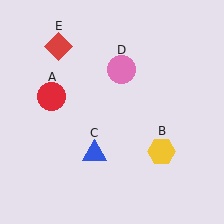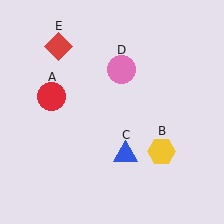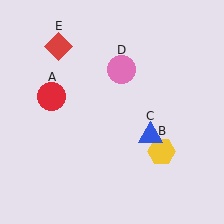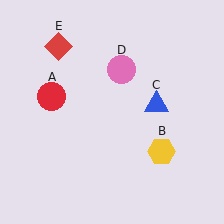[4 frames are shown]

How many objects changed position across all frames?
1 object changed position: blue triangle (object C).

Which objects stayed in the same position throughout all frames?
Red circle (object A) and yellow hexagon (object B) and pink circle (object D) and red diamond (object E) remained stationary.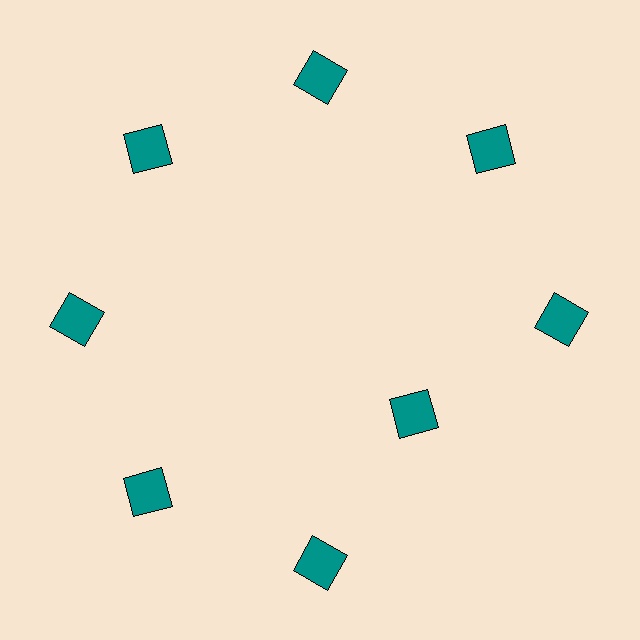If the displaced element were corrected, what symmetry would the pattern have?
It would have 8-fold rotational symmetry — the pattern would map onto itself every 45 degrees.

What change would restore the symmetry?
The symmetry would be restored by moving it outward, back onto the ring so that all 8 squares sit at equal angles and equal distance from the center.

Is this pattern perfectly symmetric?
No. The 8 teal squares are arranged in a ring, but one element near the 4 o'clock position is pulled inward toward the center, breaking the 8-fold rotational symmetry.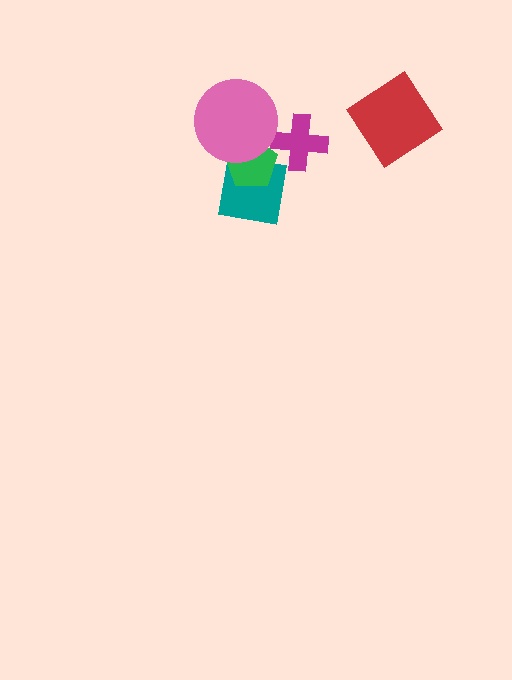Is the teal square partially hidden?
Yes, it is partially covered by another shape.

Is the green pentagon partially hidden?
Yes, it is partially covered by another shape.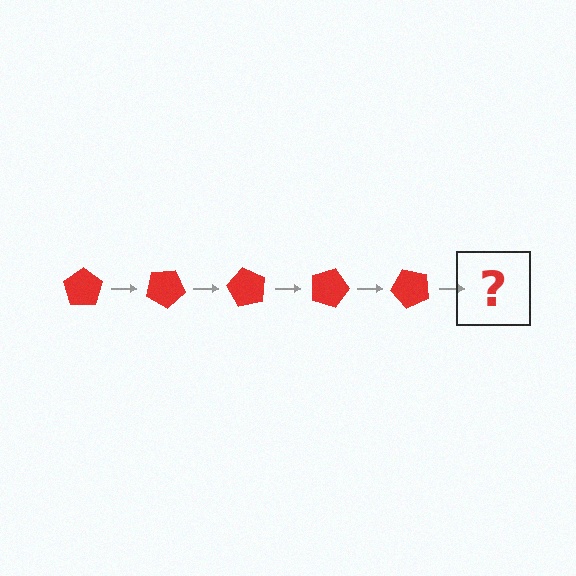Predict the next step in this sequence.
The next step is a red pentagon rotated 150 degrees.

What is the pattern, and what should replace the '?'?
The pattern is that the pentagon rotates 30 degrees each step. The '?' should be a red pentagon rotated 150 degrees.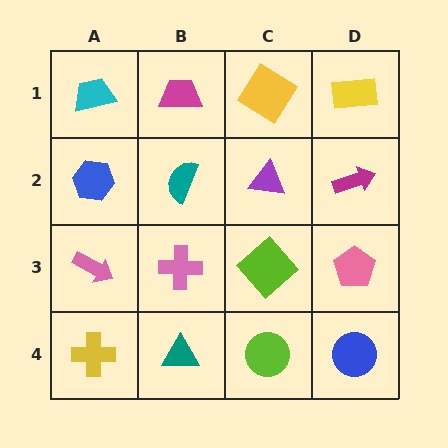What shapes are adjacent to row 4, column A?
A pink arrow (row 3, column A), a teal triangle (row 4, column B).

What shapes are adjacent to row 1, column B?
A teal semicircle (row 2, column B), a cyan trapezoid (row 1, column A), a yellow diamond (row 1, column C).